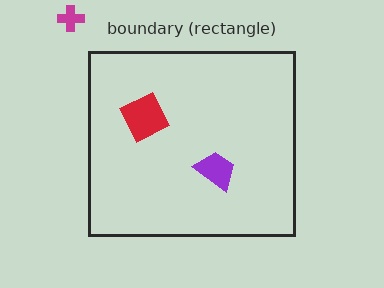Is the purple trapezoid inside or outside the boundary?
Inside.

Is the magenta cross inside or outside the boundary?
Outside.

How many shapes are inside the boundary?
2 inside, 1 outside.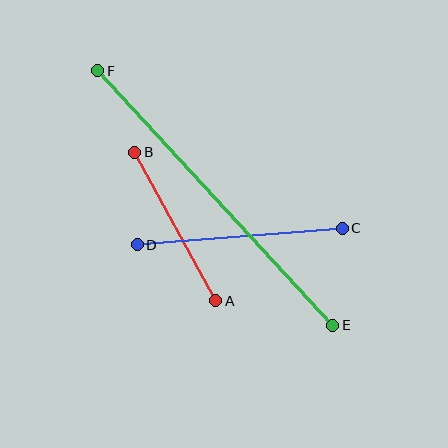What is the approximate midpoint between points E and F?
The midpoint is at approximately (215, 198) pixels.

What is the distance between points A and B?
The distance is approximately 169 pixels.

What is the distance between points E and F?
The distance is approximately 346 pixels.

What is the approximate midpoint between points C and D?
The midpoint is at approximately (240, 236) pixels.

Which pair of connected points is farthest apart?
Points E and F are farthest apart.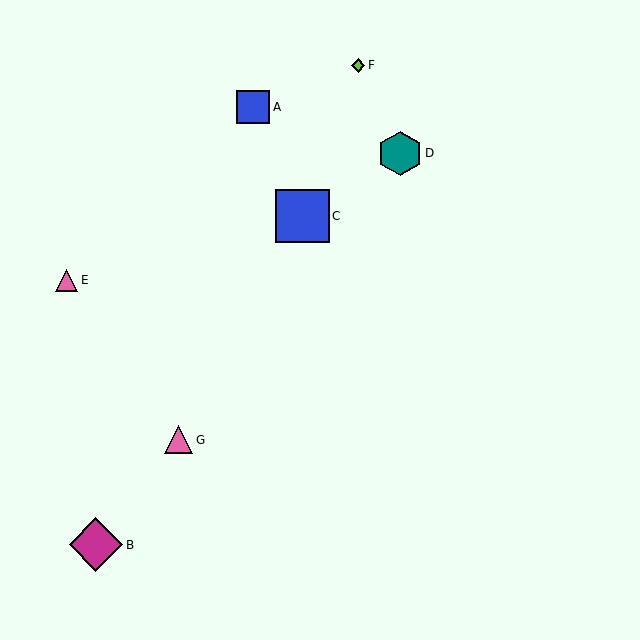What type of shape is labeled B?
Shape B is a magenta diamond.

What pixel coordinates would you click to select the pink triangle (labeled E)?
Click at (67, 280) to select the pink triangle E.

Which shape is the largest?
The blue square (labeled C) is the largest.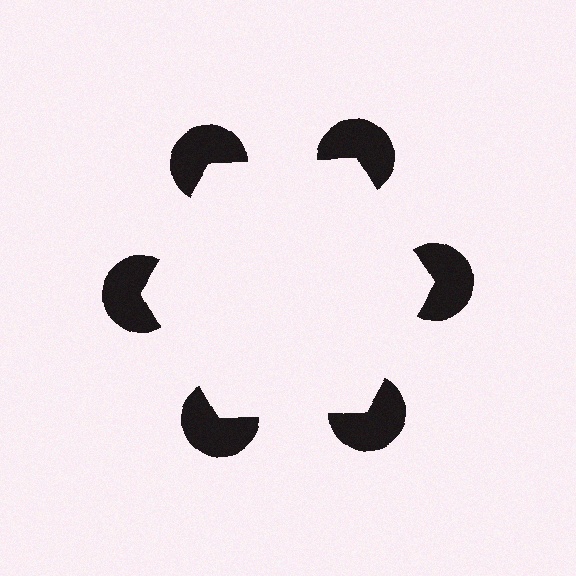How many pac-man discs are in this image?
There are 6 — one at each vertex of the illusory hexagon.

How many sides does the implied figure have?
6 sides.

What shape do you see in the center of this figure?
An illusory hexagon — its edges are inferred from the aligned wedge cuts in the pac-man discs, not physically drawn.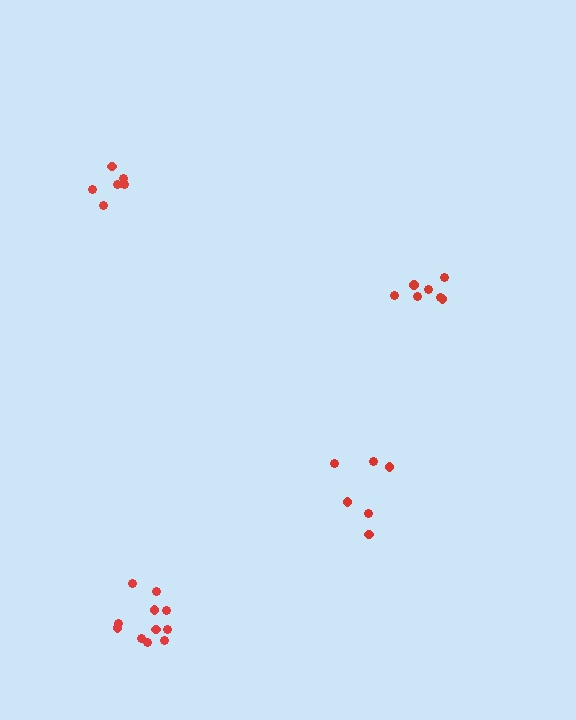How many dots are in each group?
Group 1: 7 dots, Group 2: 11 dots, Group 3: 6 dots, Group 4: 6 dots (30 total).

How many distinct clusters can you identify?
There are 4 distinct clusters.